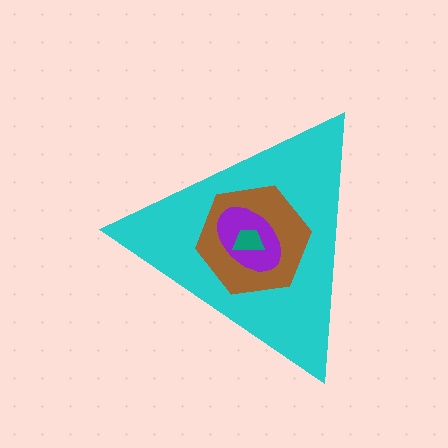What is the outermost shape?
The cyan triangle.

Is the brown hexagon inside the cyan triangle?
Yes.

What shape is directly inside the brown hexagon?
The purple ellipse.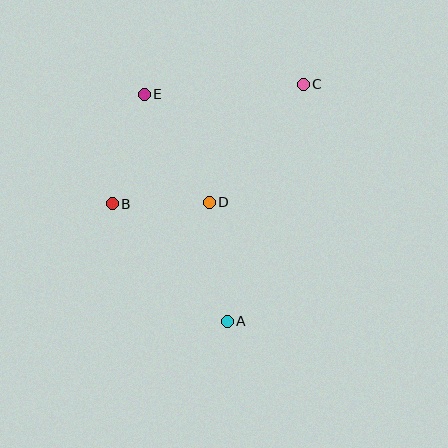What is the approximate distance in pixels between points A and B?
The distance between A and B is approximately 165 pixels.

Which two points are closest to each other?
Points B and D are closest to each other.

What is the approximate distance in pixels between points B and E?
The distance between B and E is approximately 114 pixels.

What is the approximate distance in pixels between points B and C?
The distance between B and C is approximately 225 pixels.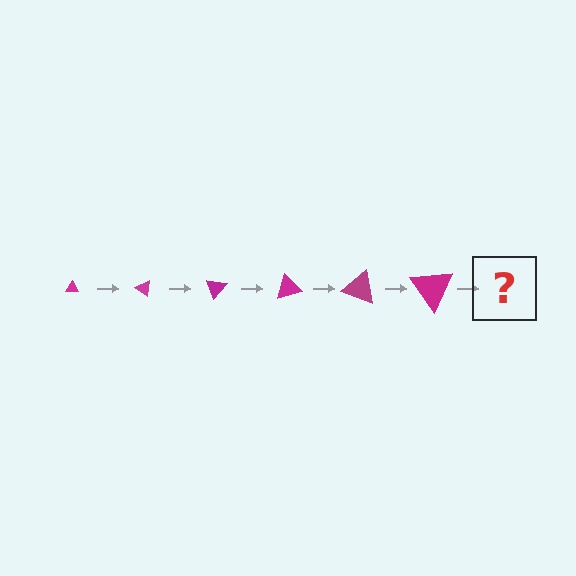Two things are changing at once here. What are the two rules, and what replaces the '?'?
The two rules are that the triangle grows larger each step and it rotates 35 degrees each step. The '?' should be a triangle, larger than the previous one and rotated 210 degrees from the start.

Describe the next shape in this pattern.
It should be a triangle, larger than the previous one and rotated 210 degrees from the start.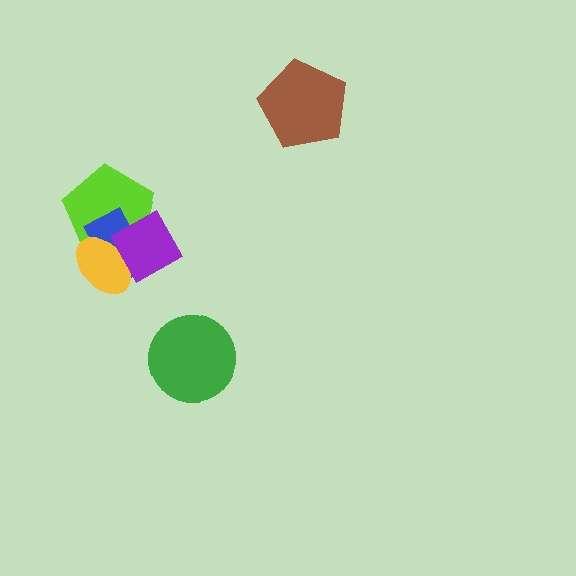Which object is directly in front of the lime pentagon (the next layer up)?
The blue rectangle is directly in front of the lime pentagon.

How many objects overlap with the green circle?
0 objects overlap with the green circle.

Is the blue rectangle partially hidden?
Yes, it is partially covered by another shape.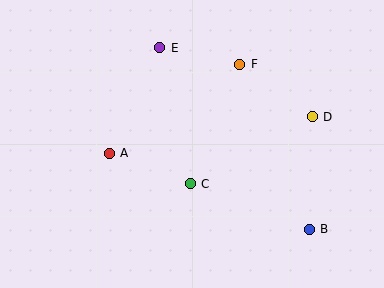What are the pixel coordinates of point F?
Point F is at (240, 64).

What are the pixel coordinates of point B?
Point B is at (309, 229).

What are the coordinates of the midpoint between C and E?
The midpoint between C and E is at (175, 116).